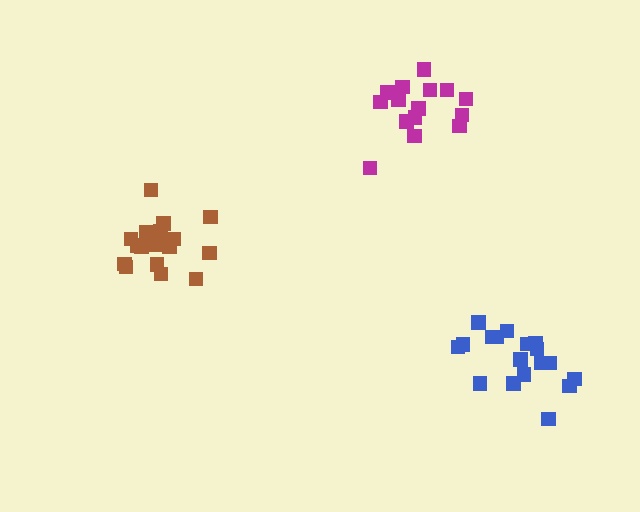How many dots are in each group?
Group 1: 15 dots, Group 2: 18 dots, Group 3: 18 dots (51 total).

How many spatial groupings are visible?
There are 3 spatial groupings.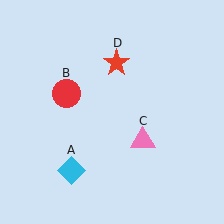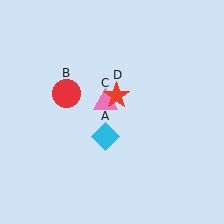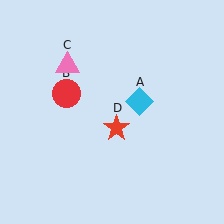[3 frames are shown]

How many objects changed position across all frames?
3 objects changed position: cyan diamond (object A), pink triangle (object C), red star (object D).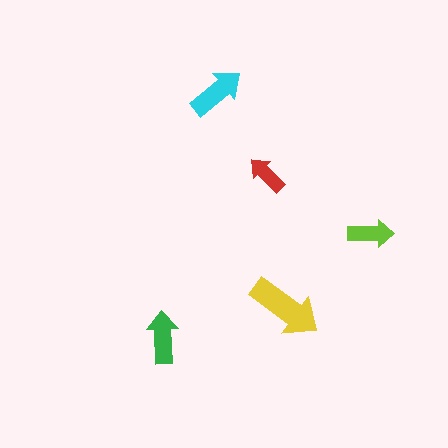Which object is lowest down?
The green arrow is bottommost.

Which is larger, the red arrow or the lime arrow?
The lime one.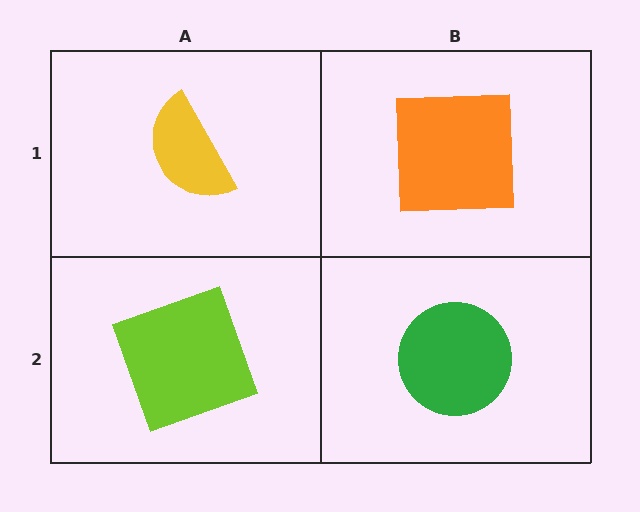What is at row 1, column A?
A yellow semicircle.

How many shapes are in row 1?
2 shapes.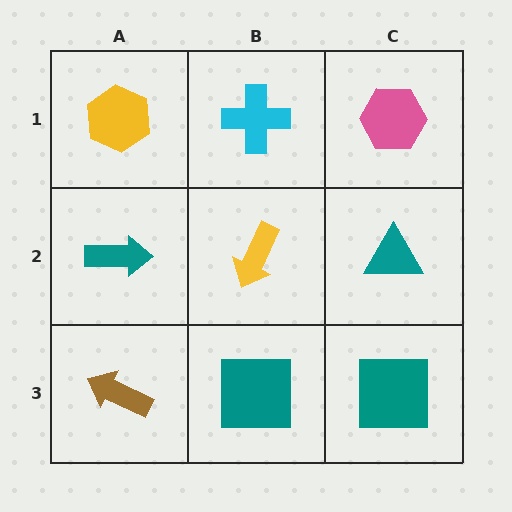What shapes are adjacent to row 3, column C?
A teal triangle (row 2, column C), a teal square (row 3, column B).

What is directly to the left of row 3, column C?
A teal square.